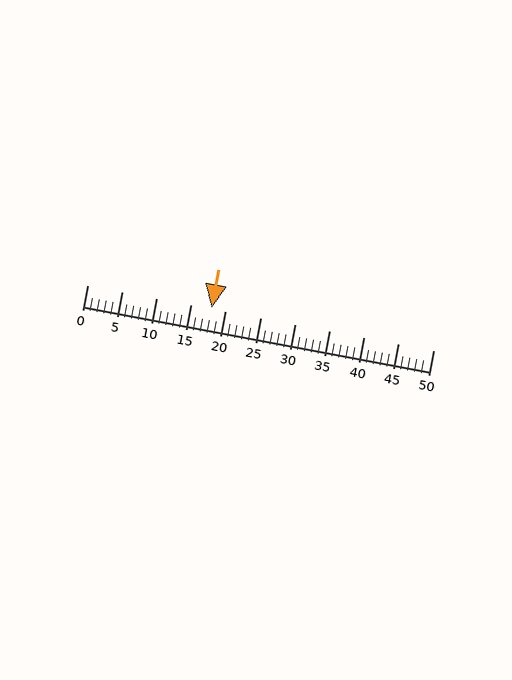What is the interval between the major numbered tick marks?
The major tick marks are spaced 5 units apart.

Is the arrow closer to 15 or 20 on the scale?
The arrow is closer to 20.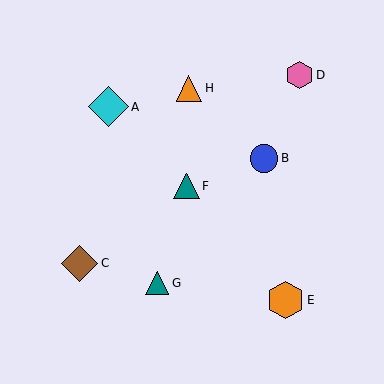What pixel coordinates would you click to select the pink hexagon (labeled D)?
Click at (299, 75) to select the pink hexagon D.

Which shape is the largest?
The cyan diamond (labeled A) is the largest.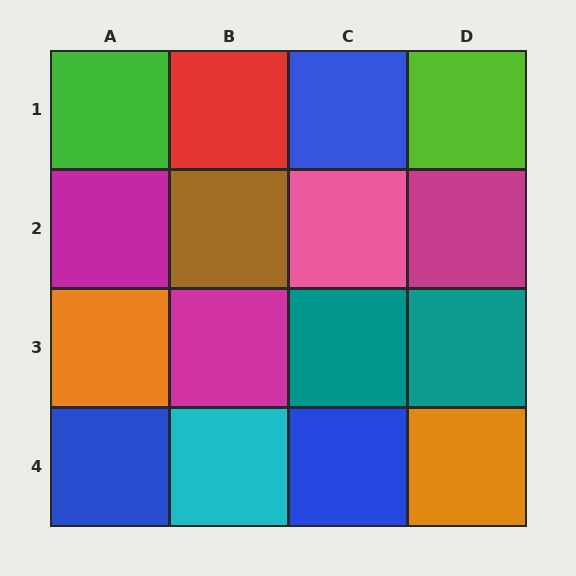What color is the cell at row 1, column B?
Red.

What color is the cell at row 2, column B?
Brown.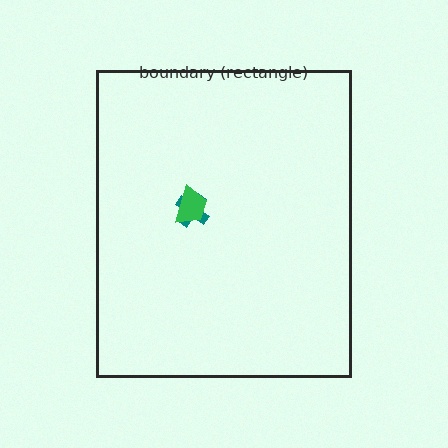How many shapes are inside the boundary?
2 inside, 0 outside.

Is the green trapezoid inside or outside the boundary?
Inside.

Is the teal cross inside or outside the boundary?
Inside.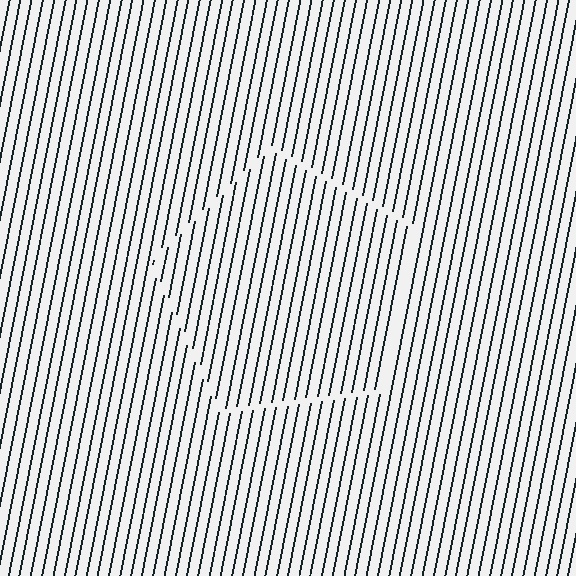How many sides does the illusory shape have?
5 sides — the line-ends trace a pentagon.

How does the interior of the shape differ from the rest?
The interior of the shape contains the same grating, shifted by half a period — the contour is defined by the phase discontinuity where line-ends from the inner and outer gratings abut.